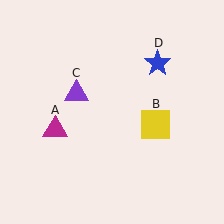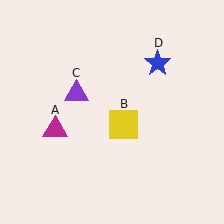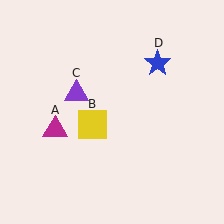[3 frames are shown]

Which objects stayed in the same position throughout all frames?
Magenta triangle (object A) and purple triangle (object C) and blue star (object D) remained stationary.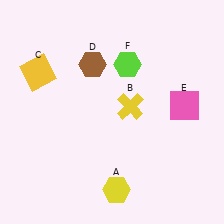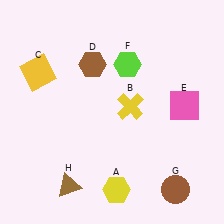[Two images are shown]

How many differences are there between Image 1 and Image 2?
There are 2 differences between the two images.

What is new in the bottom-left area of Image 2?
A brown triangle (H) was added in the bottom-left area of Image 2.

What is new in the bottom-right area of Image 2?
A brown circle (G) was added in the bottom-right area of Image 2.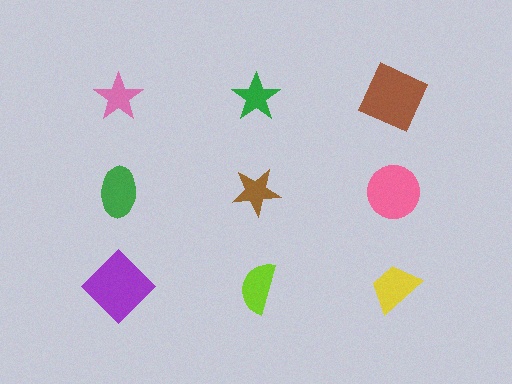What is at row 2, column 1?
A green ellipse.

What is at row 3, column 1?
A purple diamond.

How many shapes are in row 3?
3 shapes.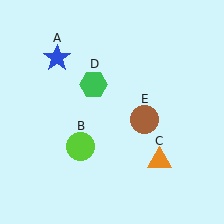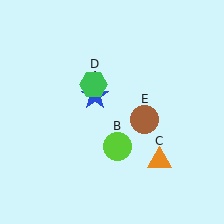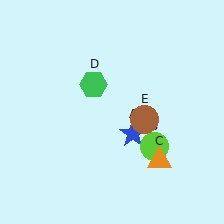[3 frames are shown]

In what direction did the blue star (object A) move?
The blue star (object A) moved down and to the right.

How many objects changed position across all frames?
2 objects changed position: blue star (object A), lime circle (object B).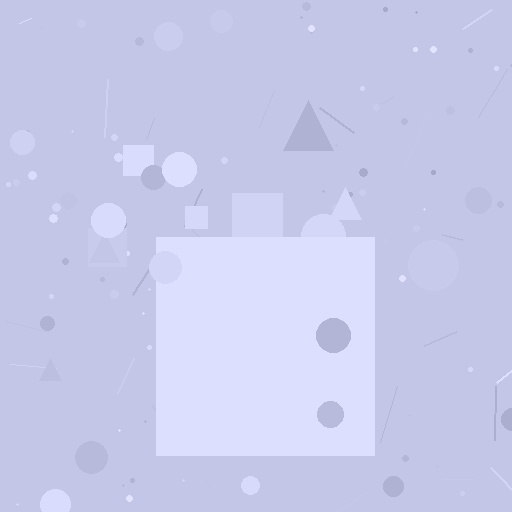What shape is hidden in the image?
A square is hidden in the image.